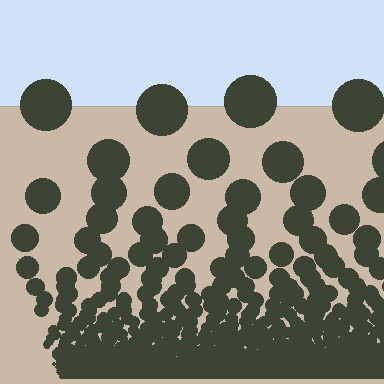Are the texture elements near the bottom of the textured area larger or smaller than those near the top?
Smaller. The gradient is inverted — elements near the bottom are smaller and denser.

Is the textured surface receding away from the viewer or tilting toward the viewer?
The surface appears to tilt toward the viewer. Texture elements get larger and sparser toward the top.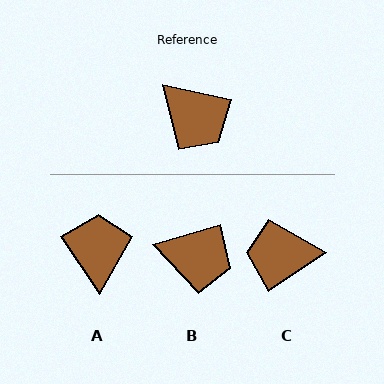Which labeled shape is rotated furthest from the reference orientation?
A, about 137 degrees away.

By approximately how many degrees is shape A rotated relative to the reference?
Approximately 137 degrees counter-clockwise.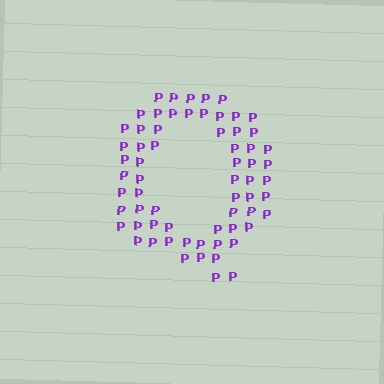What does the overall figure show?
The overall figure shows the letter Q.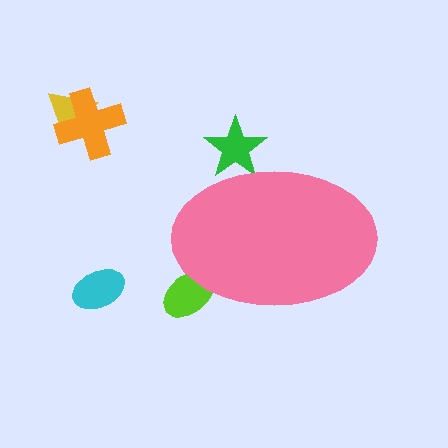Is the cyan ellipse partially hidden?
No, the cyan ellipse is fully visible.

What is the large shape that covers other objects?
A pink ellipse.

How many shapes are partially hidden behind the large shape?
2 shapes are partially hidden.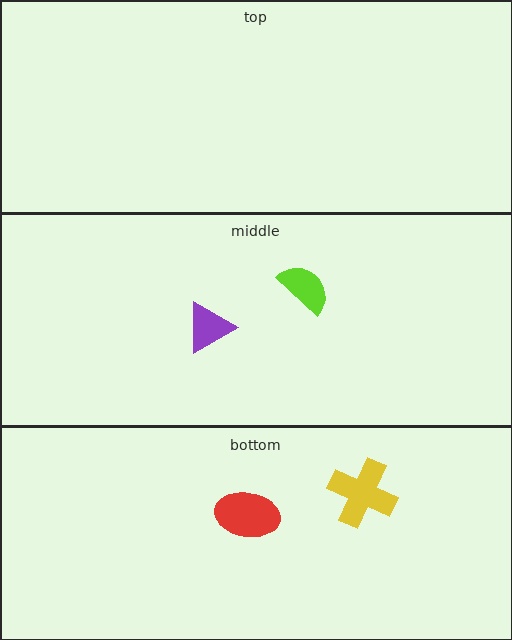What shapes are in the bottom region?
The red ellipse, the yellow cross.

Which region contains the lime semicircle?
The middle region.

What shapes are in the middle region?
The purple triangle, the lime semicircle.